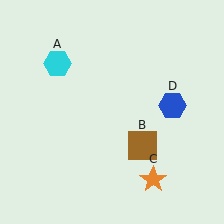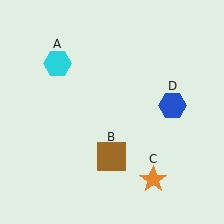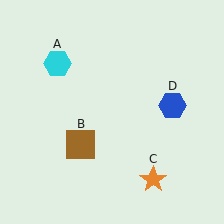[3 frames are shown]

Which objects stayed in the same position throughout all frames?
Cyan hexagon (object A) and orange star (object C) and blue hexagon (object D) remained stationary.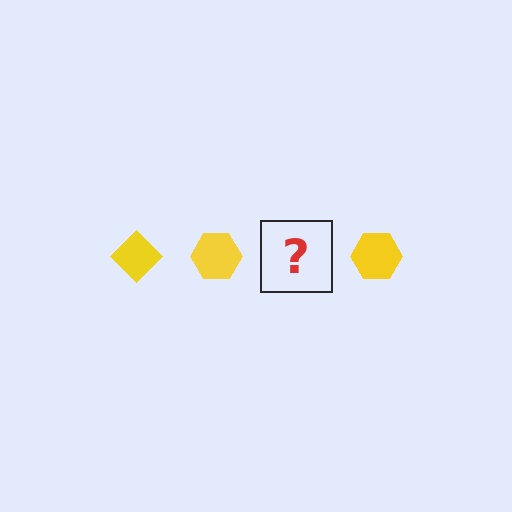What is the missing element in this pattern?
The missing element is a yellow diamond.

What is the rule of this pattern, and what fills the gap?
The rule is that the pattern cycles through diamond, hexagon shapes in yellow. The gap should be filled with a yellow diamond.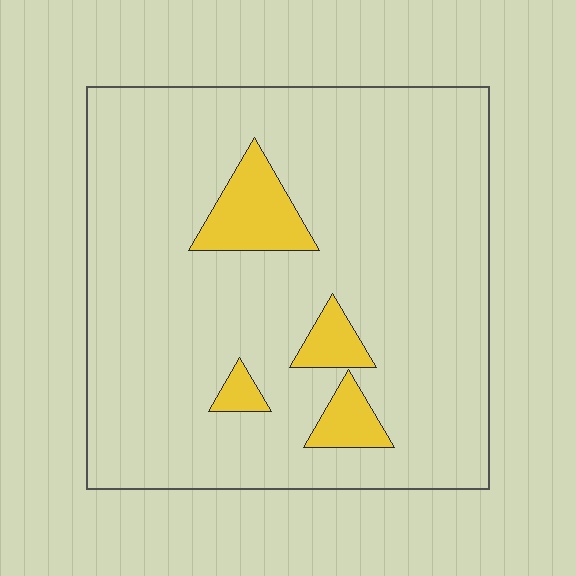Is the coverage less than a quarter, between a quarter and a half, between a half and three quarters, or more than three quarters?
Less than a quarter.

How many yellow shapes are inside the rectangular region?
4.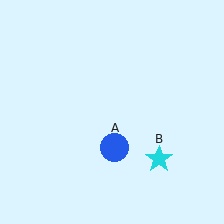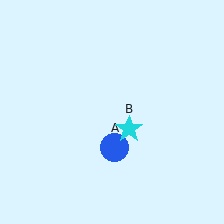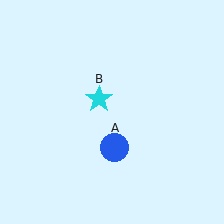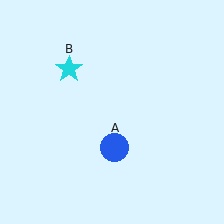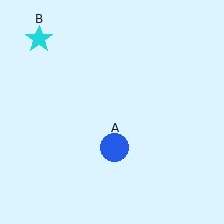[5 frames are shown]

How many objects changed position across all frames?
1 object changed position: cyan star (object B).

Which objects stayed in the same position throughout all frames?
Blue circle (object A) remained stationary.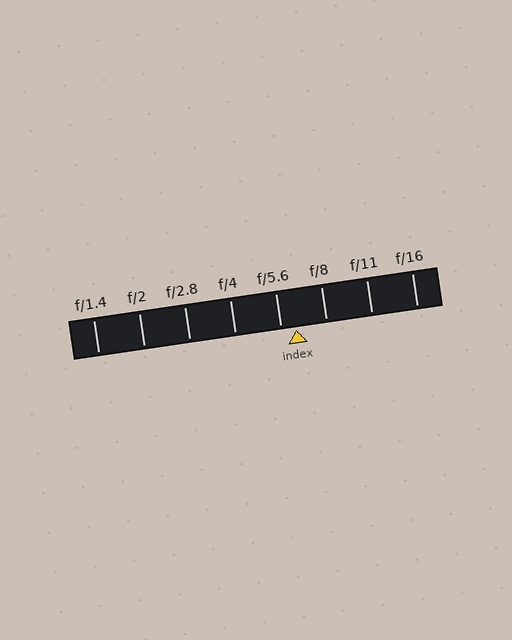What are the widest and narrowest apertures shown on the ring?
The widest aperture shown is f/1.4 and the narrowest is f/16.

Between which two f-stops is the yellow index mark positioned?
The index mark is between f/5.6 and f/8.